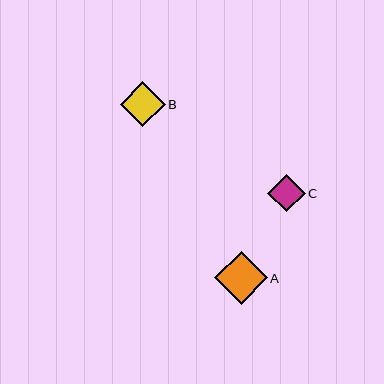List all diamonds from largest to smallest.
From largest to smallest: A, B, C.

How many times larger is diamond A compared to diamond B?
Diamond A is approximately 1.2 times the size of diamond B.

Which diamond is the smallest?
Diamond C is the smallest with a size of approximately 37 pixels.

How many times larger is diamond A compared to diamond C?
Diamond A is approximately 1.4 times the size of diamond C.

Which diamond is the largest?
Diamond A is the largest with a size of approximately 52 pixels.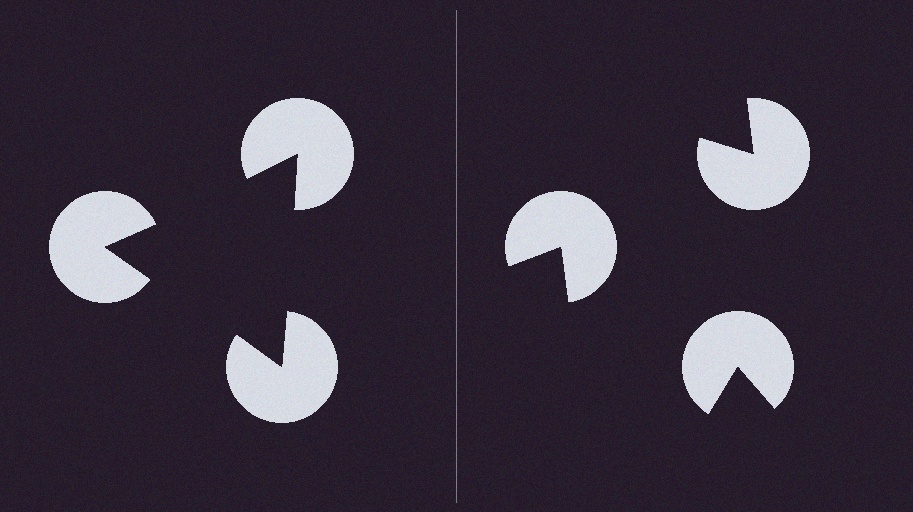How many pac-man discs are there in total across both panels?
6 — 3 on each side.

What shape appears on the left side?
An illusory triangle.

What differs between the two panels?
The pac-man discs are positioned identically on both sides; only the wedge orientations differ. On the left they align to a triangle; on the right they are misaligned.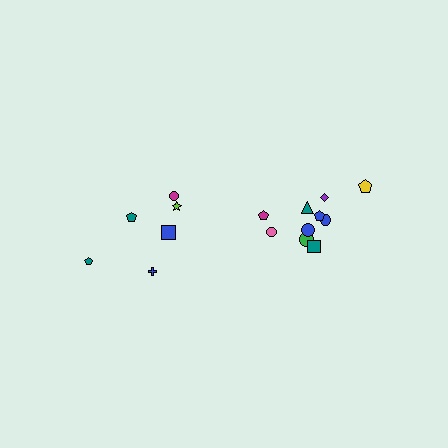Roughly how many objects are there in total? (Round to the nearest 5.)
Roughly 15 objects in total.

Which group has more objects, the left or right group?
The right group.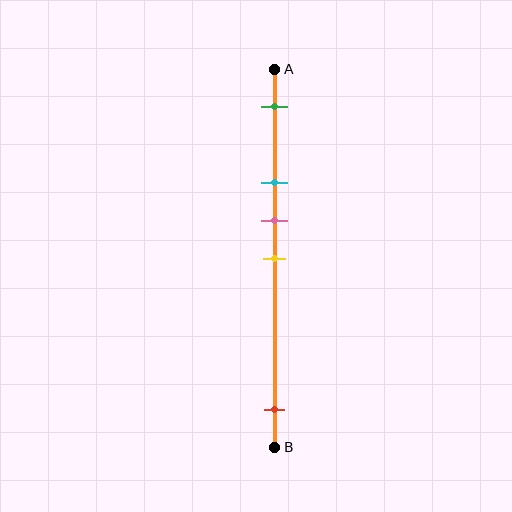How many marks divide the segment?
There are 5 marks dividing the segment.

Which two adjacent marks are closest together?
The pink and yellow marks are the closest adjacent pair.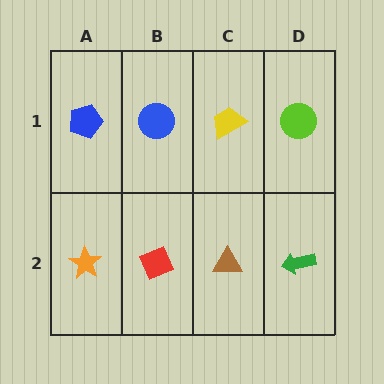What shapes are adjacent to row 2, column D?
A lime circle (row 1, column D), a brown triangle (row 2, column C).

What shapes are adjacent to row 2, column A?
A blue pentagon (row 1, column A), a red diamond (row 2, column B).